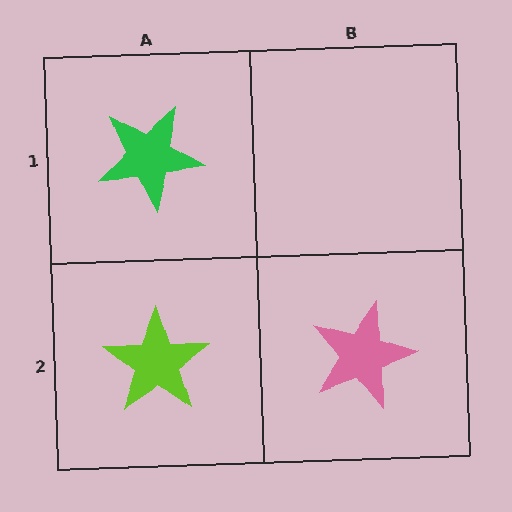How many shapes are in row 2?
2 shapes.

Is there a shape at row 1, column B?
No, that cell is empty.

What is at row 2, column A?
A lime star.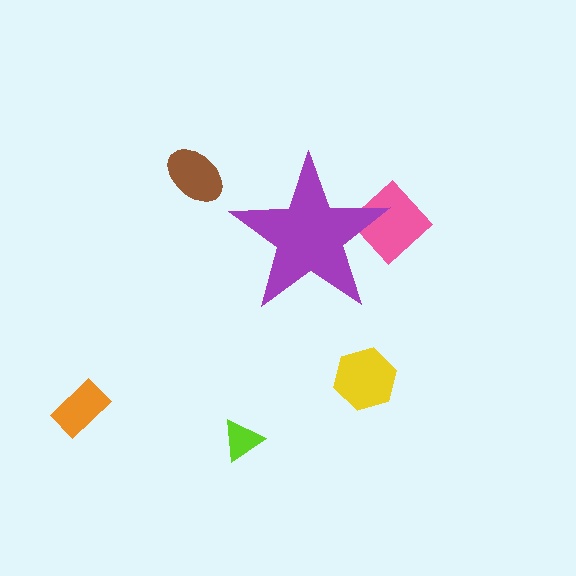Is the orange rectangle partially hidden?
No, the orange rectangle is fully visible.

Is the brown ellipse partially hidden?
No, the brown ellipse is fully visible.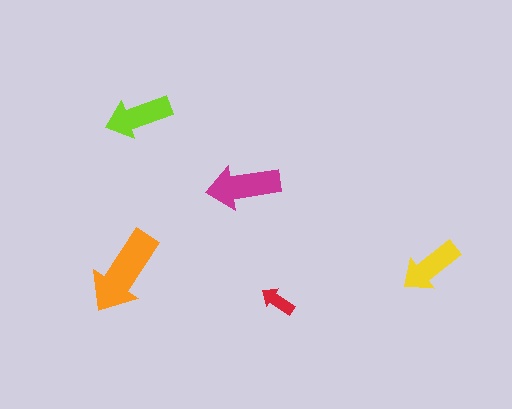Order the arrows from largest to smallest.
the orange one, the magenta one, the lime one, the yellow one, the red one.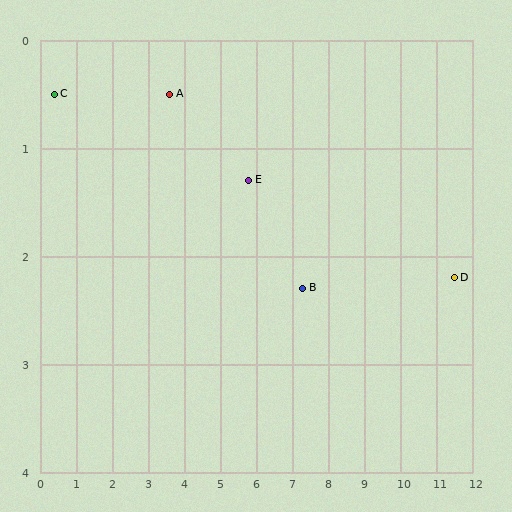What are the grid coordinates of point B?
Point B is at approximately (7.3, 2.3).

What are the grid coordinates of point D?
Point D is at approximately (11.5, 2.2).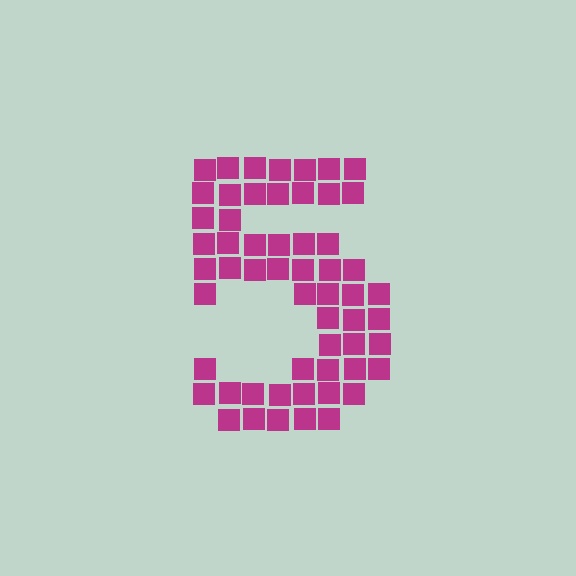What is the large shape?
The large shape is the digit 5.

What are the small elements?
The small elements are squares.